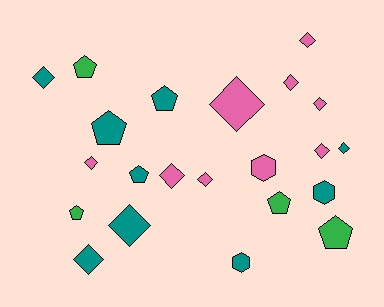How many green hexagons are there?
There are no green hexagons.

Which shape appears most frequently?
Diamond, with 12 objects.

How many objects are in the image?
There are 22 objects.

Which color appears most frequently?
Teal, with 9 objects.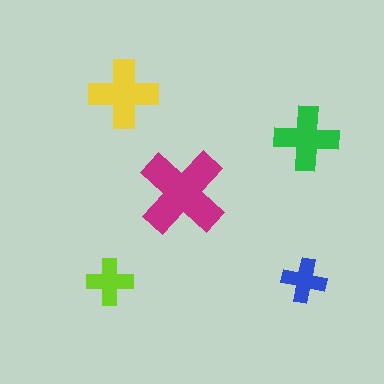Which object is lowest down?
The lime cross is bottommost.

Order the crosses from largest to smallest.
the magenta one, the yellow one, the green one, the lime one, the blue one.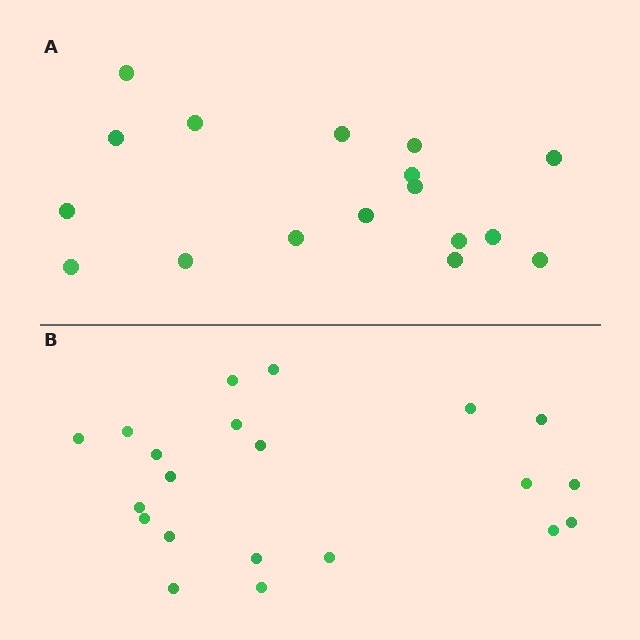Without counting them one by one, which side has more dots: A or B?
Region B (the bottom region) has more dots.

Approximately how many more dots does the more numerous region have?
Region B has about 4 more dots than region A.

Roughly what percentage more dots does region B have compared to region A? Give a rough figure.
About 25% more.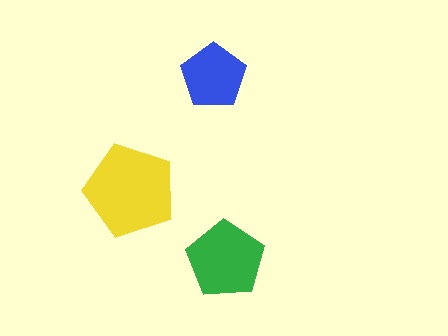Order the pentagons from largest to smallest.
the yellow one, the green one, the blue one.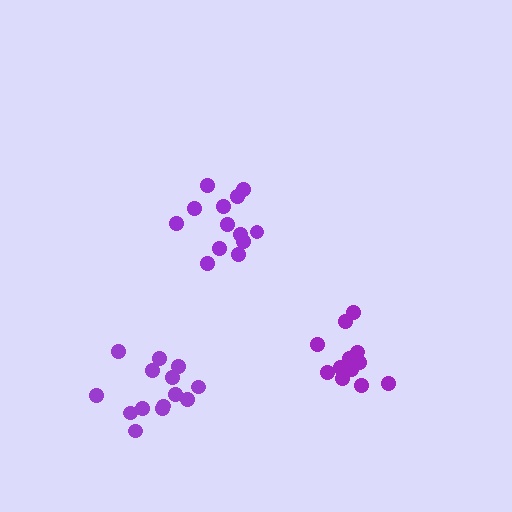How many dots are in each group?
Group 1: 14 dots, Group 2: 12 dots, Group 3: 13 dots (39 total).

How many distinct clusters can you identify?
There are 3 distinct clusters.